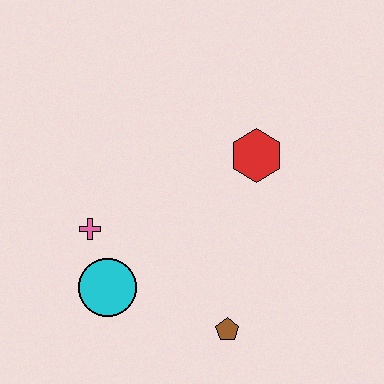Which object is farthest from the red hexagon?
The cyan circle is farthest from the red hexagon.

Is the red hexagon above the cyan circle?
Yes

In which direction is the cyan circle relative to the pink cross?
The cyan circle is below the pink cross.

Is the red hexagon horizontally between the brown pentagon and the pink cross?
No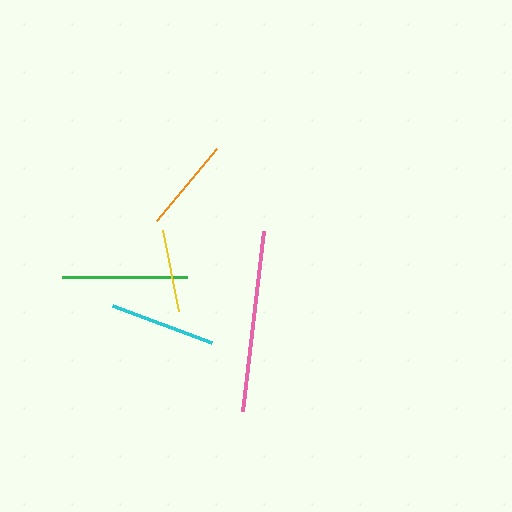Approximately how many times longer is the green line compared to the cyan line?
The green line is approximately 1.2 times the length of the cyan line.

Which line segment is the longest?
The pink line is the longest at approximately 181 pixels.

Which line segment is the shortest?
The yellow line is the shortest at approximately 83 pixels.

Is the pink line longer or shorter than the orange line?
The pink line is longer than the orange line.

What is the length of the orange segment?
The orange segment is approximately 94 pixels long.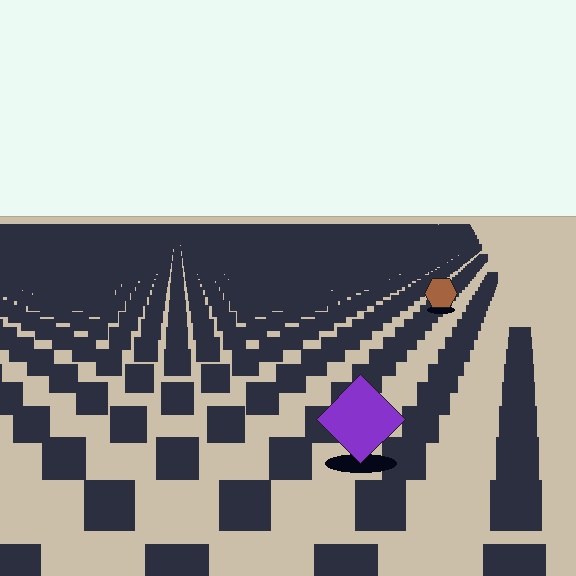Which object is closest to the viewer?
The purple diamond is closest. The texture marks near it are larger and more spread out.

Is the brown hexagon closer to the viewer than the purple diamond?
No. The purple diamond is closer — you can tell from the texture gradient: the ground texture is coarser near it.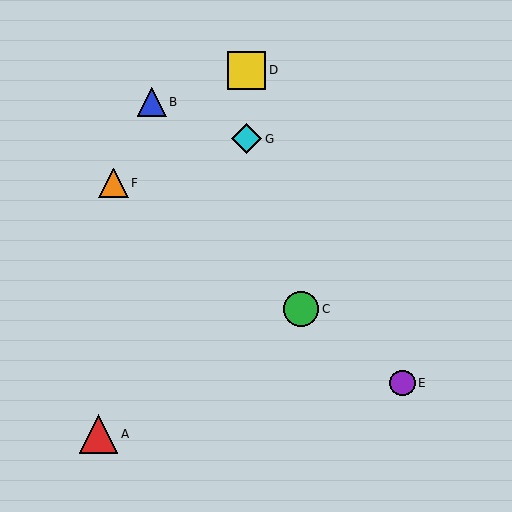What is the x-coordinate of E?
Object E is at x≈402.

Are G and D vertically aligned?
Yes, both are at x≈247.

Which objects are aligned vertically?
Objects D, G are aligned vertically.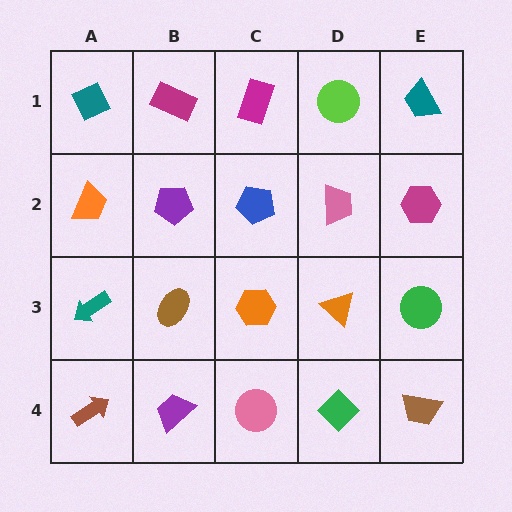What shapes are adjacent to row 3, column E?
A magenta hexagon (row 2, column E), a brown trapezoid (row 4, column E), an orange triangle (row 3, column D).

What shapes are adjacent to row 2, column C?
A magenta rectangle (row 1, column C), an orange hexagon (row 3, column C), a purple pentagon (row 2, column B), a pink trapezoid (row 2, column D).